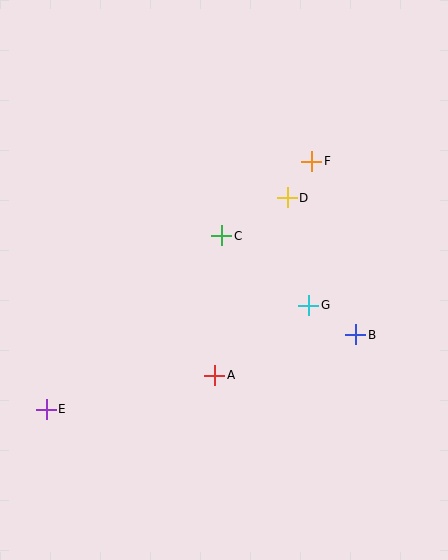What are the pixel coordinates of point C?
Point C is at (222, 236).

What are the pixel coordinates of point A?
Point A is at (215, 375).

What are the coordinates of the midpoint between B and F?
The midpoint between B and F is at (334, 248).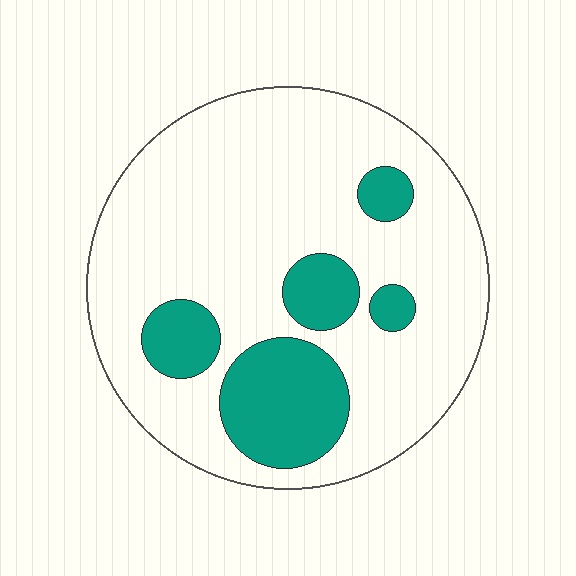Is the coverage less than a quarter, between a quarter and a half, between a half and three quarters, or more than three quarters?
Less than a quarter.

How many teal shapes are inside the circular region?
5.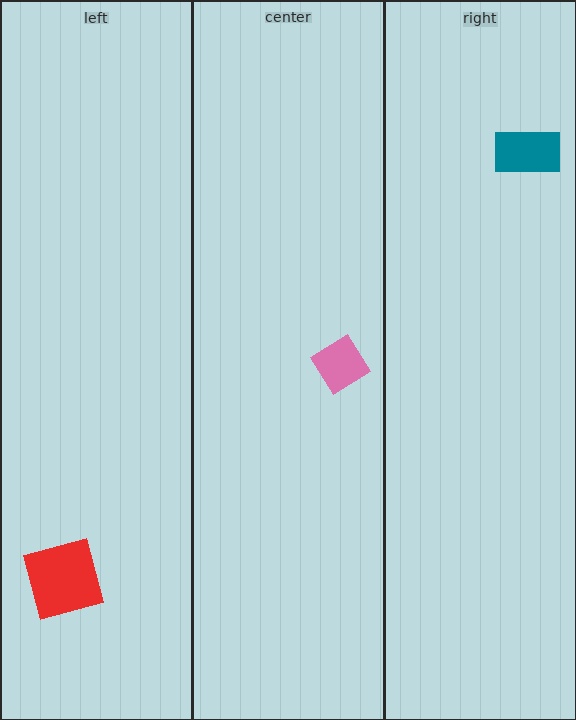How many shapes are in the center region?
1.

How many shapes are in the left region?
1.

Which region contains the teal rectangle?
The right region.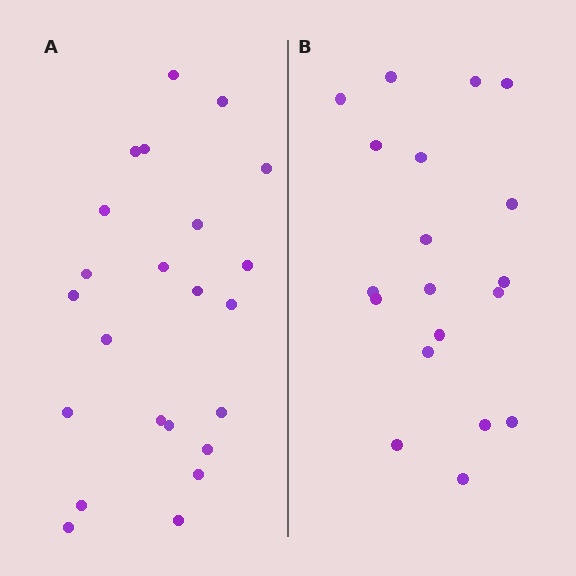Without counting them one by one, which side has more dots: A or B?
Region A (the left region) has more dots.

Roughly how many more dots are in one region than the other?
Region A has about 4 more dots than region B.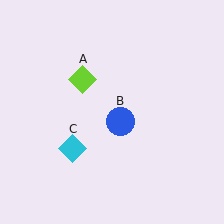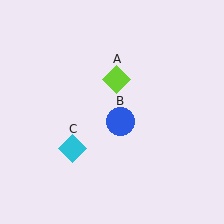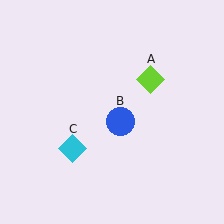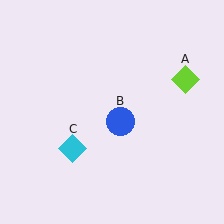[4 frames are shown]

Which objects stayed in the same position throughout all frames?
Blue circle (object B) and cyan diamond (object C) remained stationary.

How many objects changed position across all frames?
1 object changed position: lime diamond (object A).